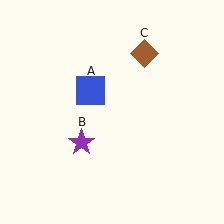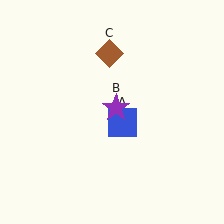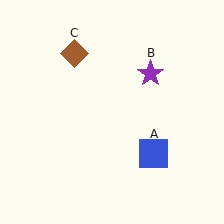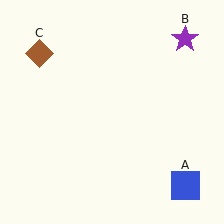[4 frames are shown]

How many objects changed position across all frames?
3 objects changed position: blue square (object A), purple star (object B), brown diamond (object C).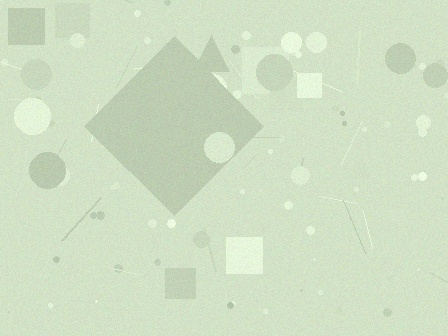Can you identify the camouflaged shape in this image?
The camouflaged shape is a diamond.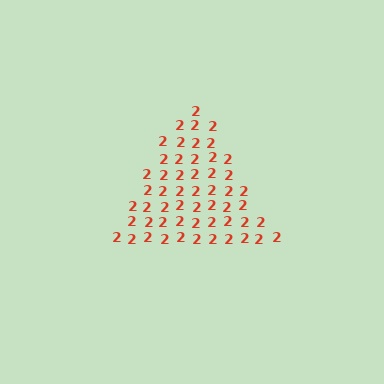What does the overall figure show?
The overall figure shows a triangle.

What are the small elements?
The small elements are digit 2's.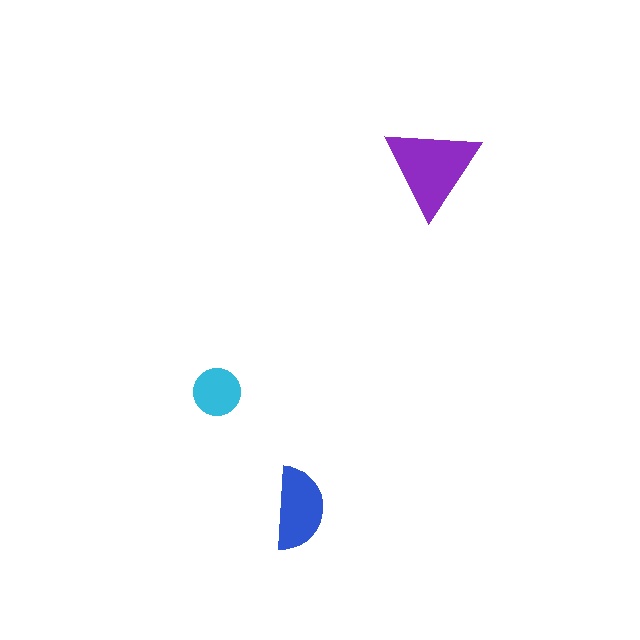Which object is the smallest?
The cyan circle.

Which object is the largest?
The purple triangle.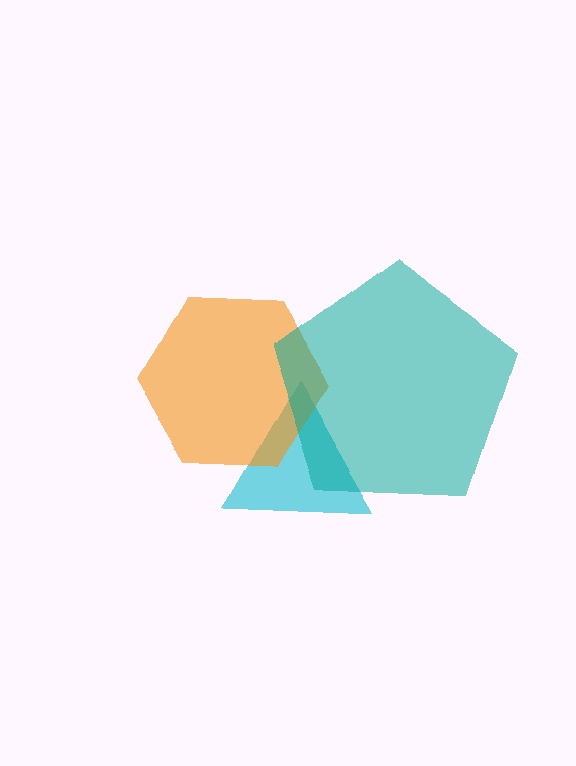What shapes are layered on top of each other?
The layered shapes are: a cyan triangle, an orange hexagon, a teal pentagon.